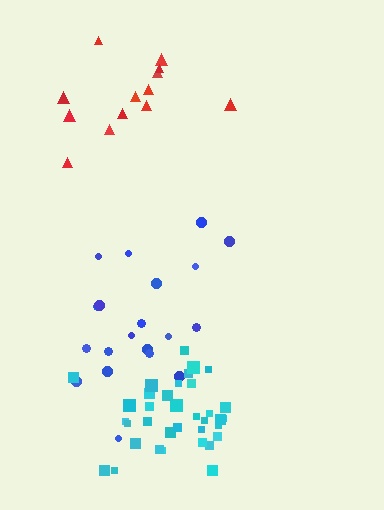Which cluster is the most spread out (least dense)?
Red.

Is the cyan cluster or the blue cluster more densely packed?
Cyan.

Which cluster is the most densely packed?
Cyan.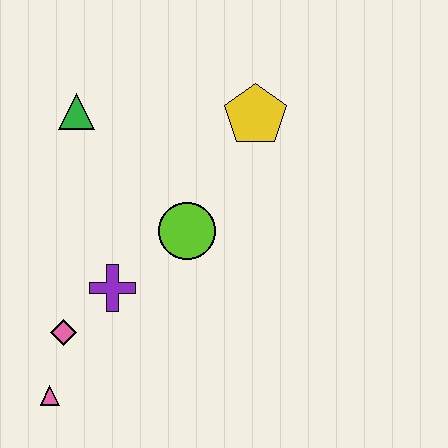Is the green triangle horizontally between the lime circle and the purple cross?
No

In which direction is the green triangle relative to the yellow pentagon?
The green triangle is to the left of the yellow pentagon.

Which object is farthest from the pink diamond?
The yellow pentagon is farthest from the pink diamond.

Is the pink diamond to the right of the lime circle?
No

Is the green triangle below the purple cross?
No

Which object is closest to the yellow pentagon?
The lime circle is closest to the yellow pentagon.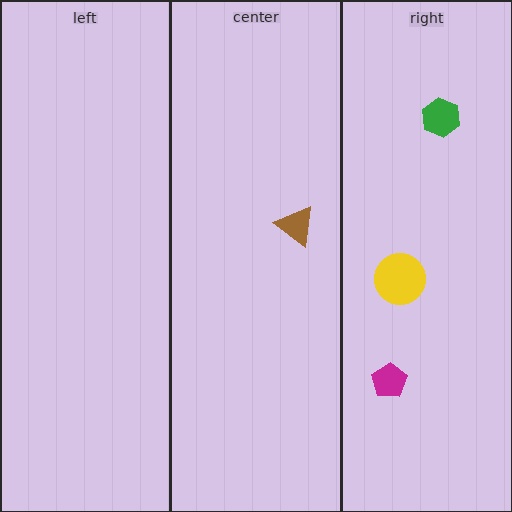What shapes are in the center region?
The brown triangle.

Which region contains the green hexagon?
The right region.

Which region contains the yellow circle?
The right region.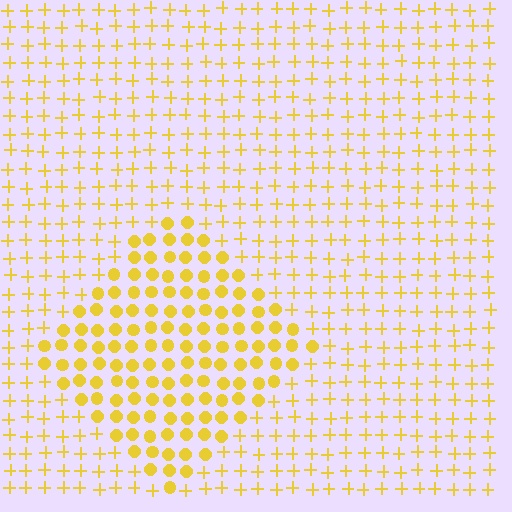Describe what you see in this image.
The image is filled with small yellow elements arranged in a uniform grid. A diamond-shaped region contains circles, while the surrounding area contains plus signs. The boundary is defined purely by the change in element shape.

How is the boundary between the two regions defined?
The boundary is defined by a change in element shape: circles inside vs. plus signs outside. All elements share the same color and spacing.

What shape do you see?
I see a diamond.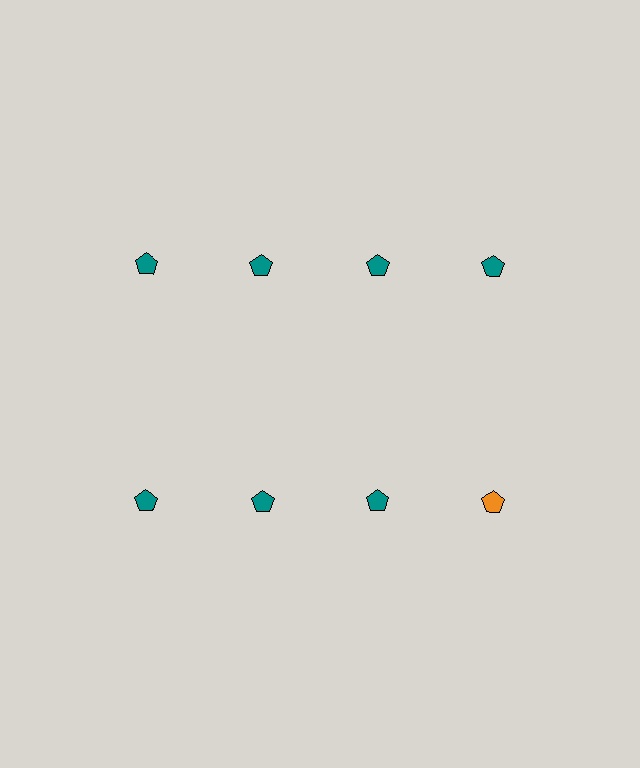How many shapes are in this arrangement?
There are 8 shapes arranged in a grid pattern.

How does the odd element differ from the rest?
It has a different color: orange instead of teal.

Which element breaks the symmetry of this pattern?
The orange pentagon in the second row, second from right column breaks the symmetry. All other shapes are teal pentagons.